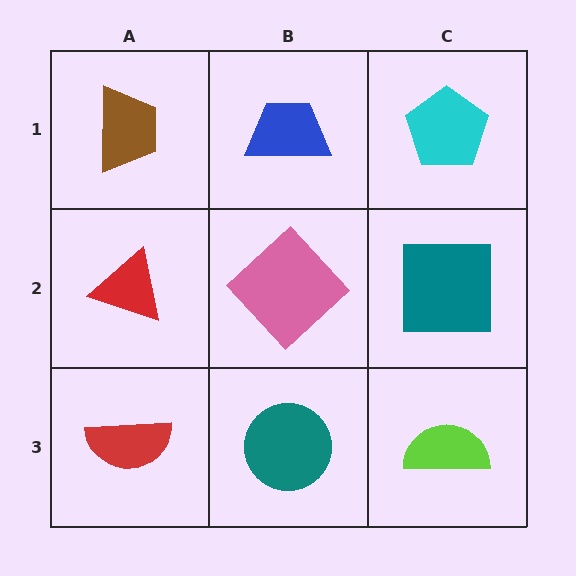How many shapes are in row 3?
3 shapes.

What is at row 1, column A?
A brown trapezoid.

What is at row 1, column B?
A blue trapezoid.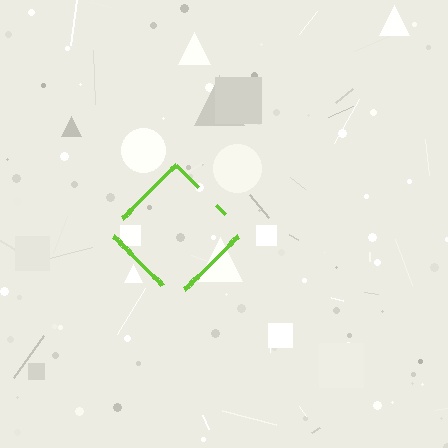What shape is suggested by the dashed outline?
The dashed outline suggests a diamond.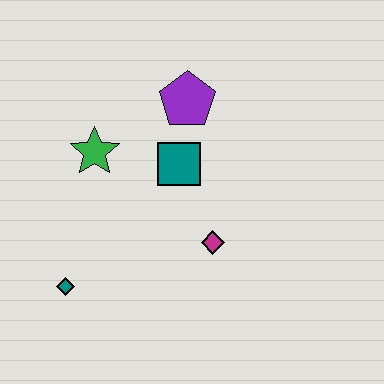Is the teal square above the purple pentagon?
No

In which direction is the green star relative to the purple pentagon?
The green star is to the left of the purple pentagon.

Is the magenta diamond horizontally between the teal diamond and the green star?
No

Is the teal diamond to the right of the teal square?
No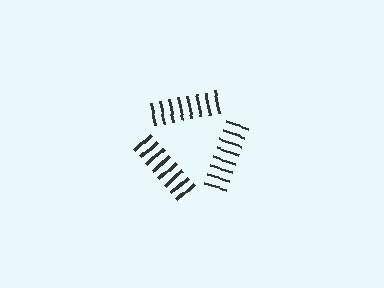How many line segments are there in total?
24 — 8 along each of the 3 edges.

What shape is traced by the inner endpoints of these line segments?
An illusory triangle — the line segments terminate on its edges but no continuous stroke is drawn.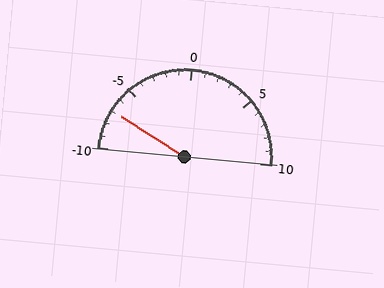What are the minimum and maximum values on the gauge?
The gauge ranges from -10 to 10.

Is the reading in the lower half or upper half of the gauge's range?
The reading is in the lower half of the range (-10 to 10).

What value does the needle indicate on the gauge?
The needle indicates approximately -7.